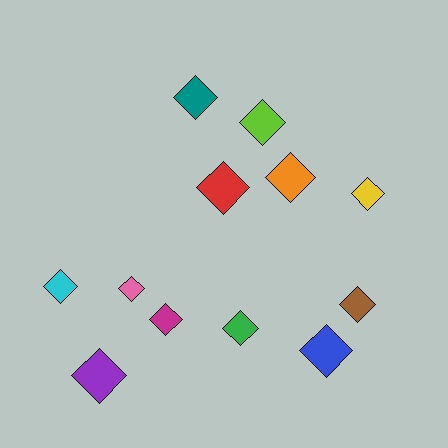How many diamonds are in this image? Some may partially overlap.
There are 12 diamonds.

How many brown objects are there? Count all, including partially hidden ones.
There is 1 brown object.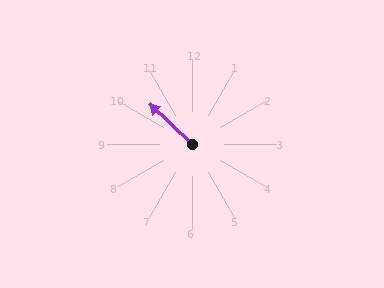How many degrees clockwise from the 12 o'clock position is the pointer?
Approximately 313 degrees.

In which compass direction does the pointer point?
Northwest.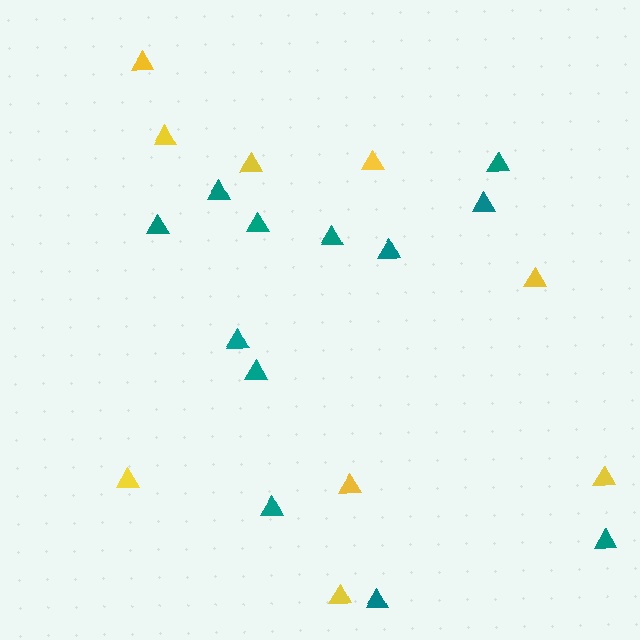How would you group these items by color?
There are 2 groups: one group of teal triangles (12) and one group of yellow triangles (9).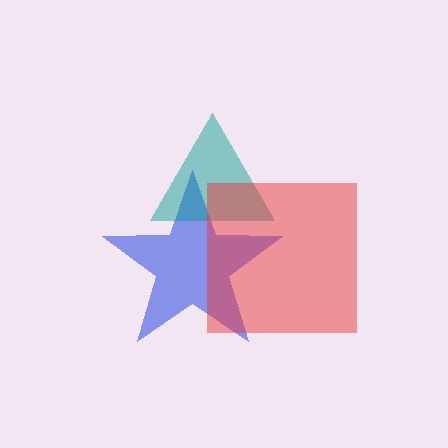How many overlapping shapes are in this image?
There are 3 overlapping shapes in the image.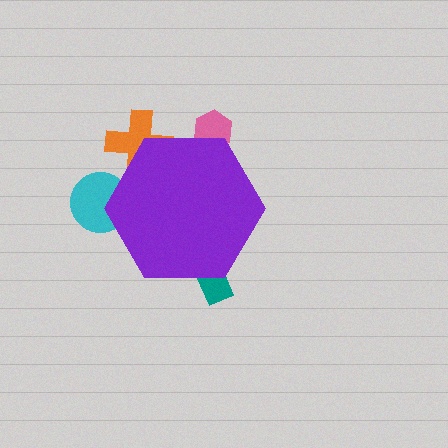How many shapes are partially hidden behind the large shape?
4 shapes are partially hidden.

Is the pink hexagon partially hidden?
Yes, the pink hexagon is partially hidden behind the purple hexagon.